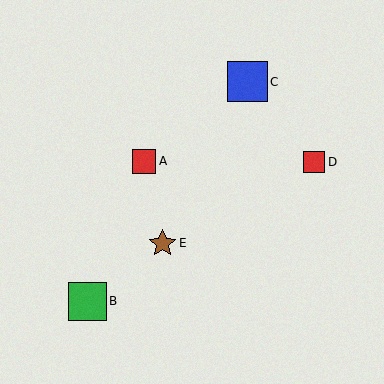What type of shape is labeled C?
Shape C is a blue square.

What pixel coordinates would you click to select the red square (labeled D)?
Click at (314, 162) to select the red square D.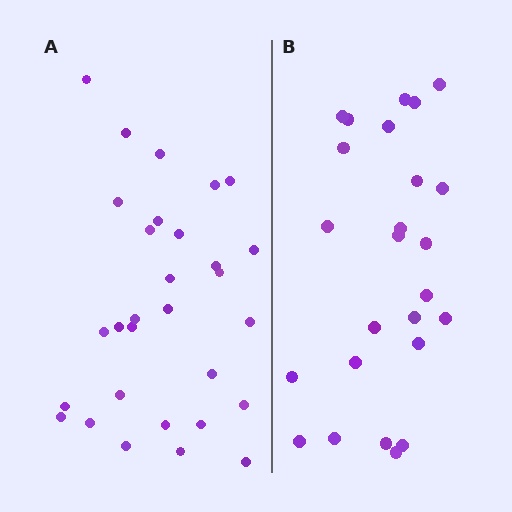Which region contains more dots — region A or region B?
Region A (the left region) has more dots.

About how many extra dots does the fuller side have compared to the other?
Region A has about 5 more dots than region B.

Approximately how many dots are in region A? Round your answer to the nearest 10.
About 30 dots.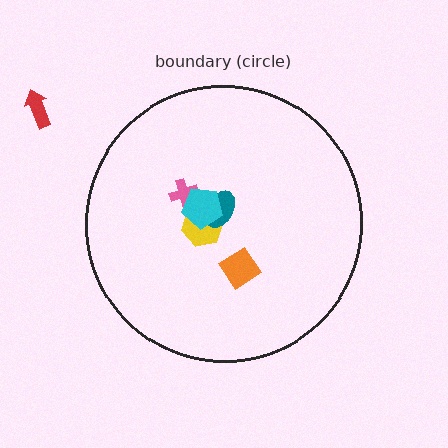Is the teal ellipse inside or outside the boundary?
Inside.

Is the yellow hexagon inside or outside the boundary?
Inside.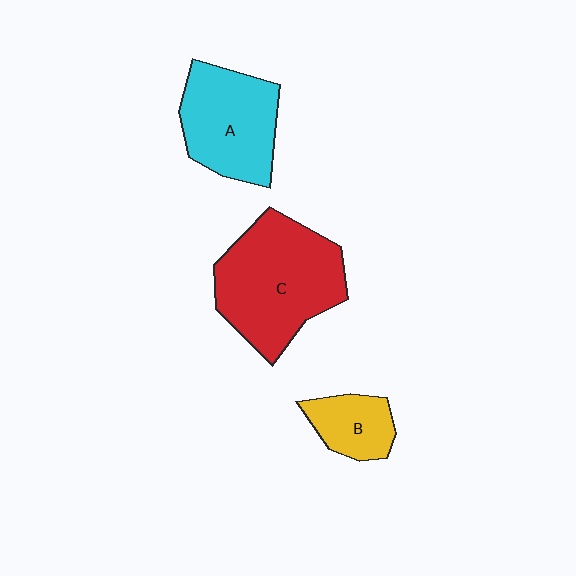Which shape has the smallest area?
Shape B (yellow).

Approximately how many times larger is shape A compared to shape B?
Approximately 2.0 times.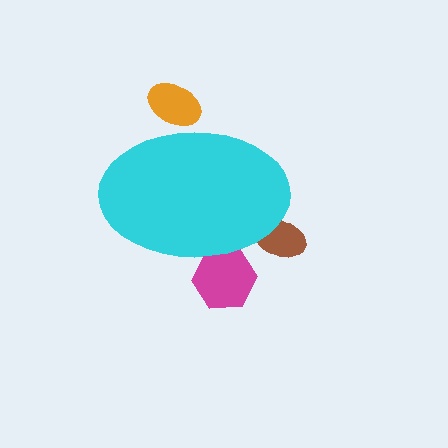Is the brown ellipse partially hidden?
Yes, the brown ellipse is partially hidden behind the cyan ellipse.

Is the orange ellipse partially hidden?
Yes, the orange ellipse is partially hidden behind the cyan ellipse.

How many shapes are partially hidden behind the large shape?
3 shapes are partially hidden.